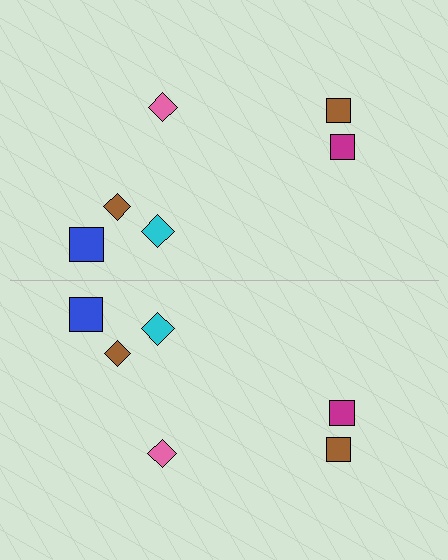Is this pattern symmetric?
Yes, this pattern has bilateral (reflection) symmetry.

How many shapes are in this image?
There are 12 shapes in this image.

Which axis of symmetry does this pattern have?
The pattern has a horizontal axis of symmetry running through the center of the image.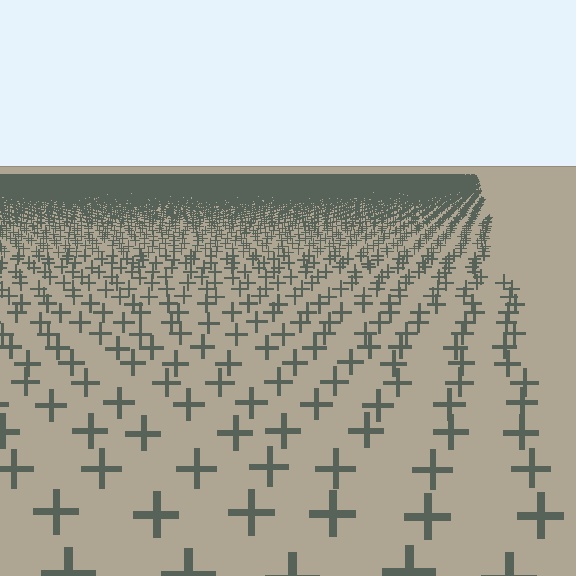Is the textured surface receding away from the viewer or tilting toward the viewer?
The surface is receding away from the viewer. Texture elements get smaller and denser toward the top.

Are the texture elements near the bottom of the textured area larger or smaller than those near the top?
Larger. Near the bottom, elements are closer to the viewer and appear at a bigger on-screen size.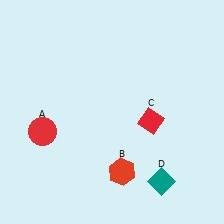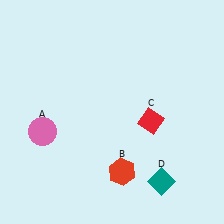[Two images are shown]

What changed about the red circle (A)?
In Image 1, A is red. In Image 2, it changed to pink.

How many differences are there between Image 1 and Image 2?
There is 1 difference between the two images.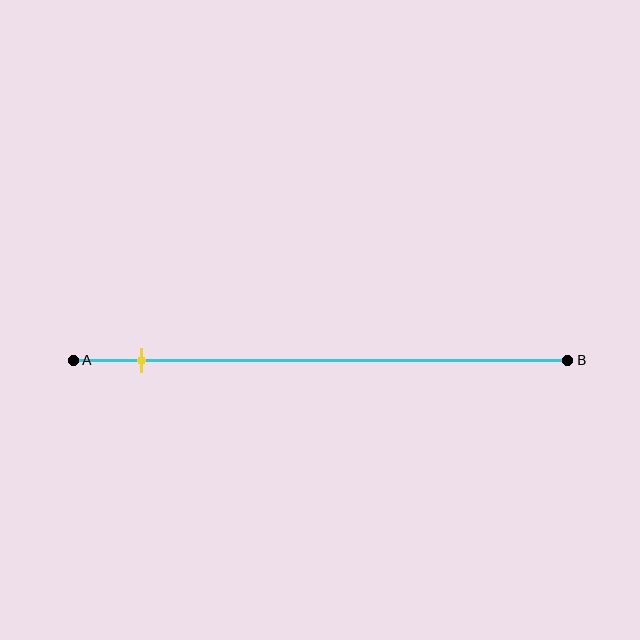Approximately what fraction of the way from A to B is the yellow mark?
The yellow mark is approximately 15% of the way from A to B.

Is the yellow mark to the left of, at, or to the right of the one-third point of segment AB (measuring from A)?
The yellow mark is to the left of the one-third point of segment AB.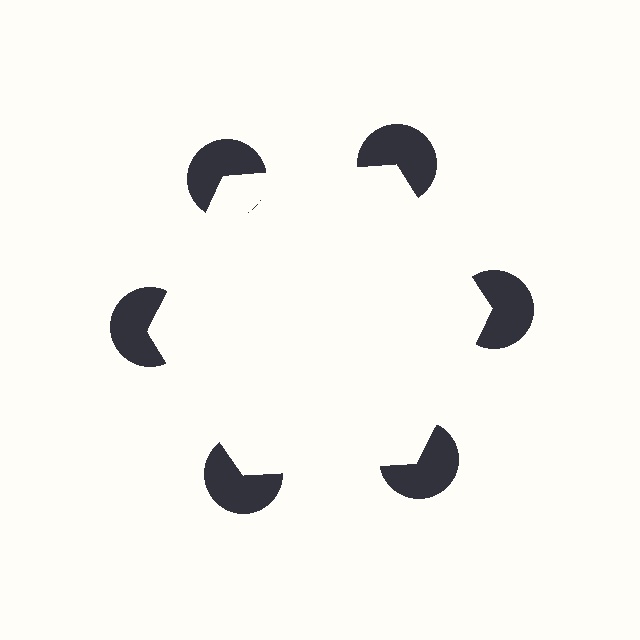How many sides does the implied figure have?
6 sides.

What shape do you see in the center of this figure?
An illusory hexagon — its edges are inferred from the aligned wedge cuts in the pac-man discs, not physically drawn.